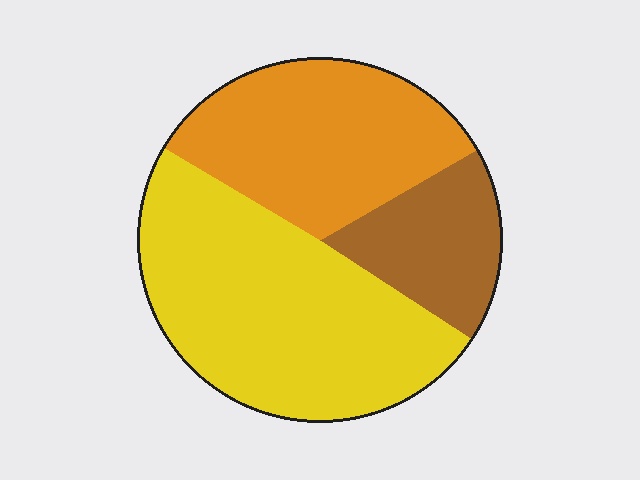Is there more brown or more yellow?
Yellow.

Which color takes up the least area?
Brown, at roughly 15%.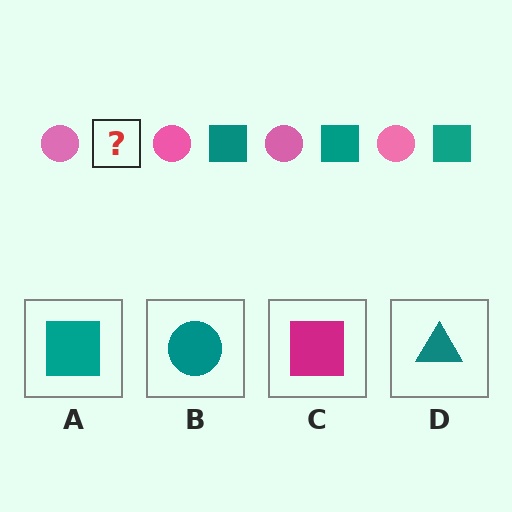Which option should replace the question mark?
Option A.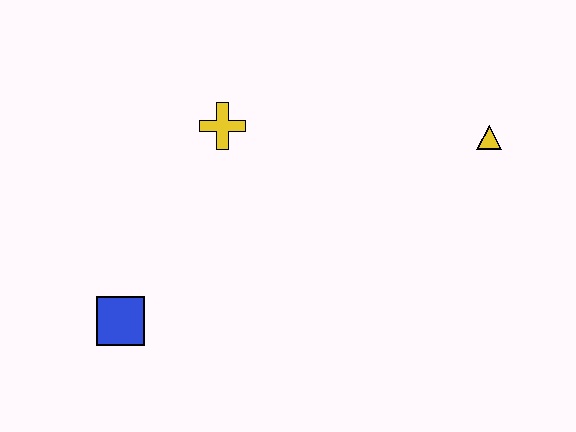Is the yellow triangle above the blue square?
Yes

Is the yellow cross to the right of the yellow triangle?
No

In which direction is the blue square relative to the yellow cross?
The blue square is below the yellow cross.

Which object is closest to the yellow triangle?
The yellow cross is closest to the yellow triangle.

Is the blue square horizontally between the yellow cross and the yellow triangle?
No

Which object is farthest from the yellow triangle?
The blue square is farthest from the yellow triangle.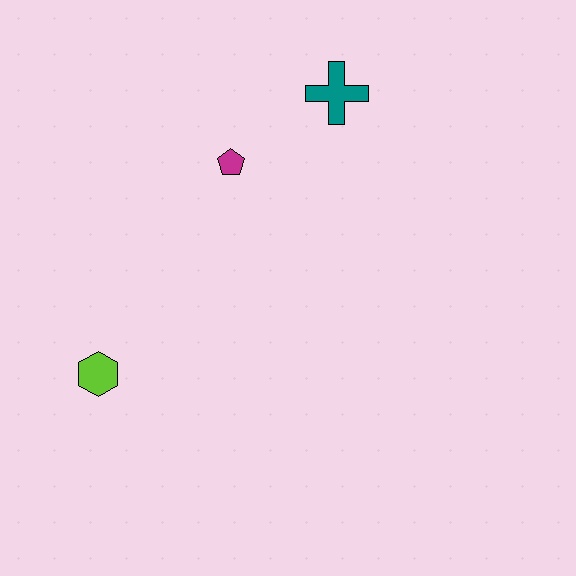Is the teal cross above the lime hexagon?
Yes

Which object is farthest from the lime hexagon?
The teal cross is farthest from the lime hexagon.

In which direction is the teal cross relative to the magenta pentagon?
The teal cross is to the right of the magenta pentagon.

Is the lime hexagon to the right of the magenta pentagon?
No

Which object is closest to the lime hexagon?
The magenta pentagon is closest to the lime hexagon.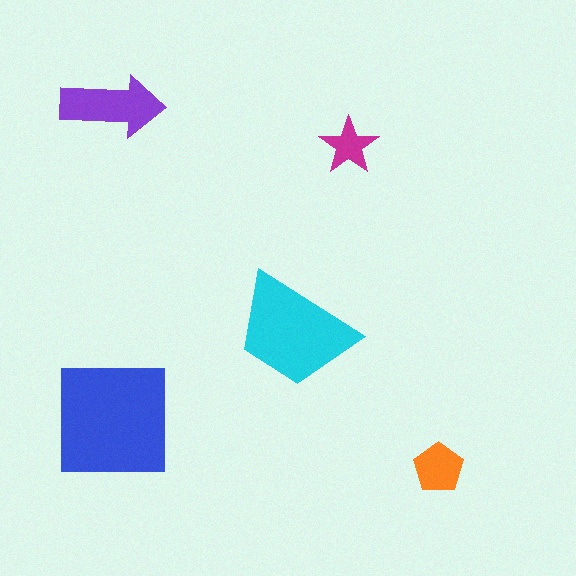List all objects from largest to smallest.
The blue square, the cyan trapezoid, the purple arrow, the orange pentagon, the magenta star.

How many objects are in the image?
There are 5 objects in the image.